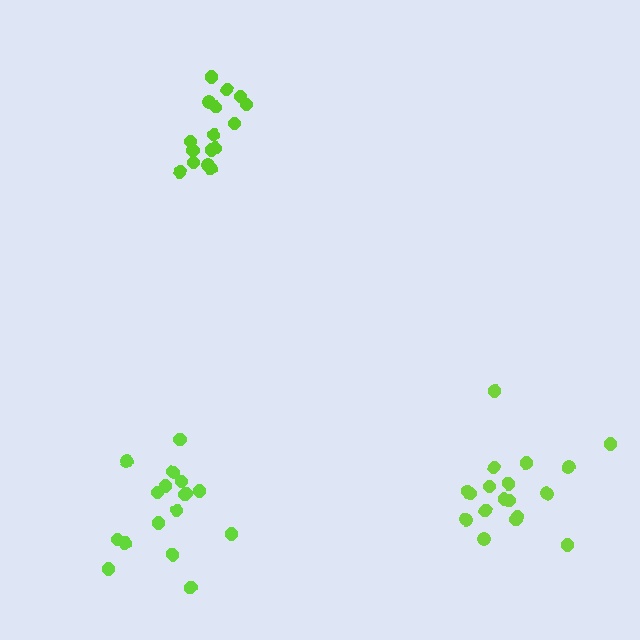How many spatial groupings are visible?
There are 3 spatial groupings.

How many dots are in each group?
Group 1: 16 dots, Group 2: 17 dots, Group 3: 18 dots (51 total).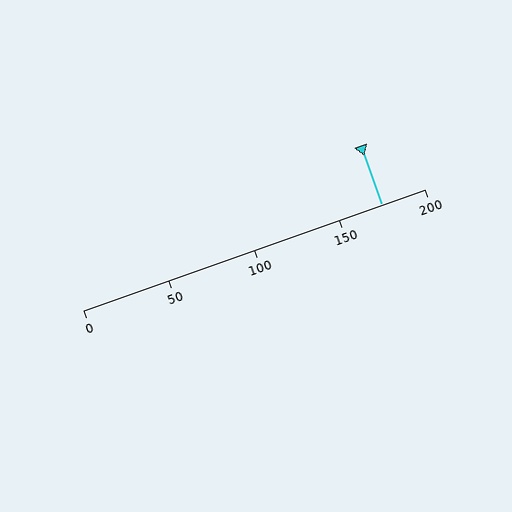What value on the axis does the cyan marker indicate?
The marker indicates approximately 175.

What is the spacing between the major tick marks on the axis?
The major ticks are spaced 50 apart.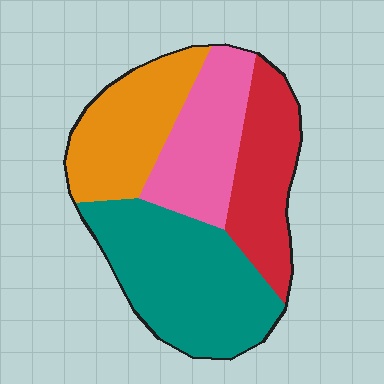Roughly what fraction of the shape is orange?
Orange takes up about one fifth (1/5) of the shape.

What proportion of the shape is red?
Red covers around 20% of the shape.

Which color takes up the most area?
Teal, at roughly 35%.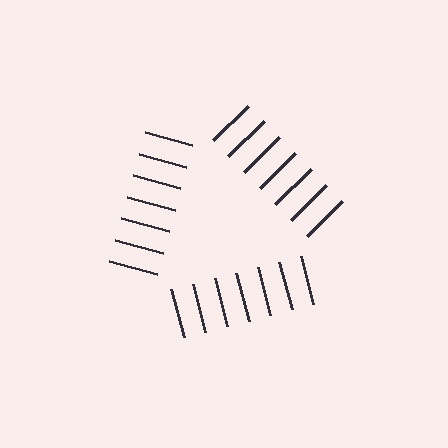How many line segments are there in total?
21 — 7 along each of the 3 edges.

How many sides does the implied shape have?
3 sides — the line-ends trace a triangle.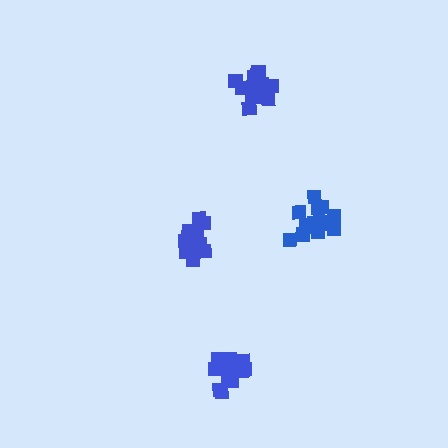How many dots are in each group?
Group 1: 16 dots, Group 2: 15 dots, Group 3: 16 dots, Group 4: 19 dots (66 total).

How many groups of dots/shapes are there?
There are 4 groups.